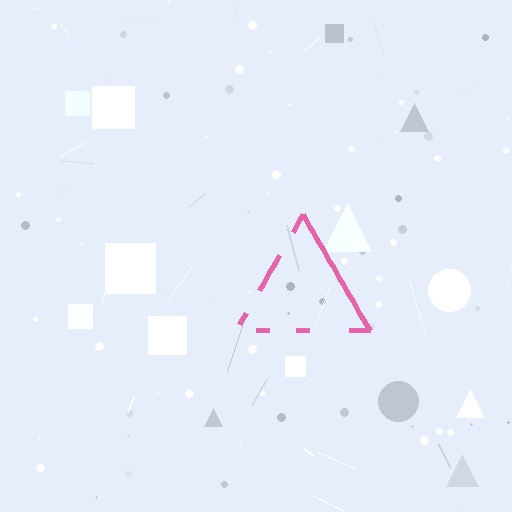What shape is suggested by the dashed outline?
The dashed outline suggests a triangle.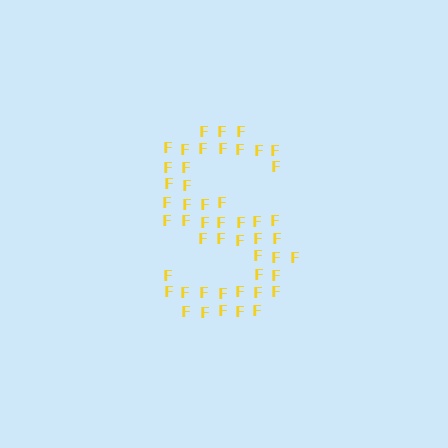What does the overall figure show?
The overall figure shows the letter S.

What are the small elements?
The small elements are letter F's.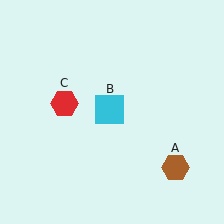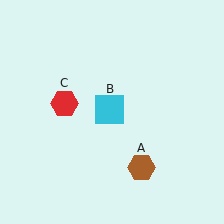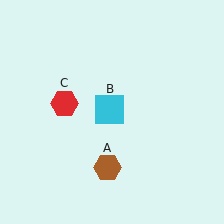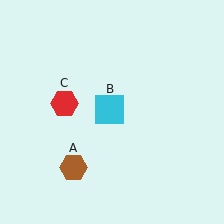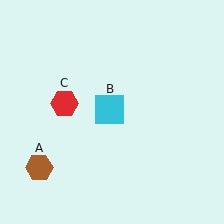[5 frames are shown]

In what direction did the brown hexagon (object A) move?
The brown hexagon (object A) moved left.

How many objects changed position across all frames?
1 object changed position: brown hexagon (object A).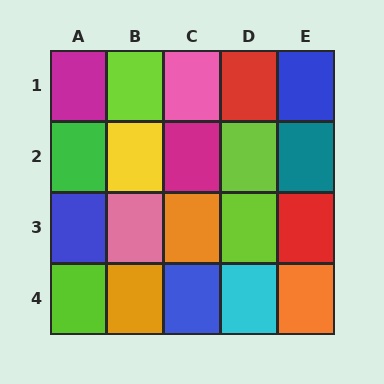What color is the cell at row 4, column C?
Blue.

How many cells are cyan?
1 cell is cyan.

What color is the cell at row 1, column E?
Blue.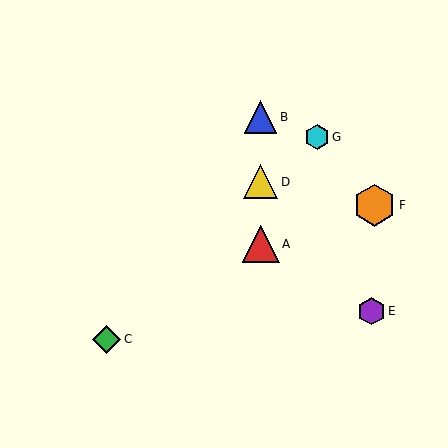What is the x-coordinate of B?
Object B is at x≈261.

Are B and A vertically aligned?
Yes, both are at x≈261.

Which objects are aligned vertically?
Objects A, B, D are aligned vertically.